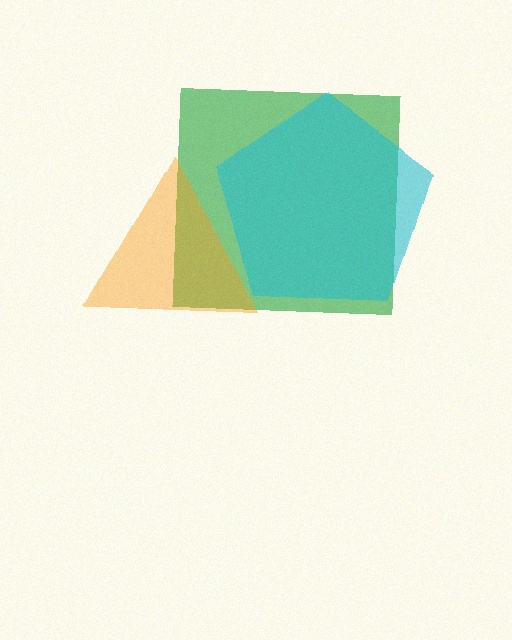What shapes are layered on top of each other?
The layered shapes are: a green square, an orange triangle, a cyan pentagon.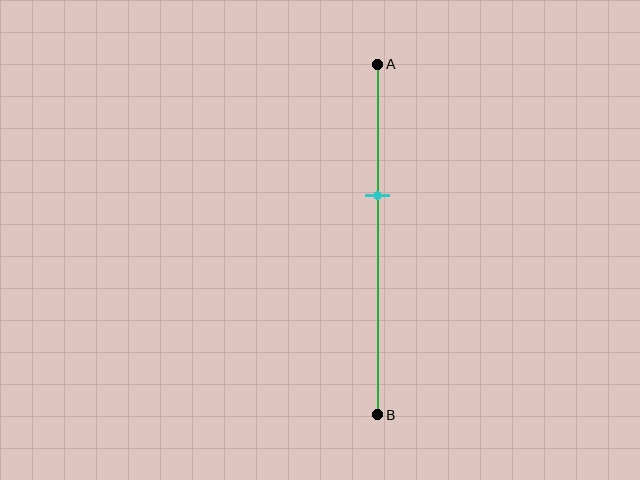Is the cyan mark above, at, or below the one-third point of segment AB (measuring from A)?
The cyan mark is below the one-third point of segment AB.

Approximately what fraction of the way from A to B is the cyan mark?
The cyan mark is approximately 40% of the way from A to B.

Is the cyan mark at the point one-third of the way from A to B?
No, the mark is at about 40% from A, not at the 33% one-third point.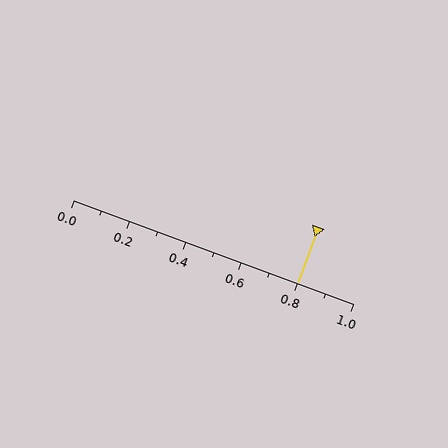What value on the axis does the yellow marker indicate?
The marker indicates approximately 0.8.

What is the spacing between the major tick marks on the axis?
The major ticks are spaced 0.2 apart.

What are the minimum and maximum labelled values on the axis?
The axis runs from 0.0 to 1.0.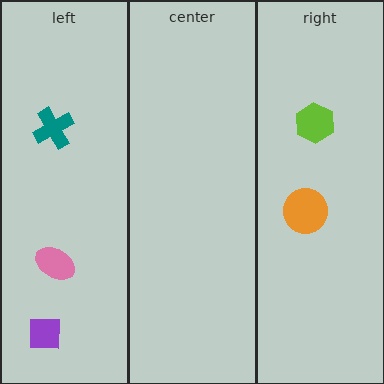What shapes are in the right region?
The orange circle, the lime hexagon.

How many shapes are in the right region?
2.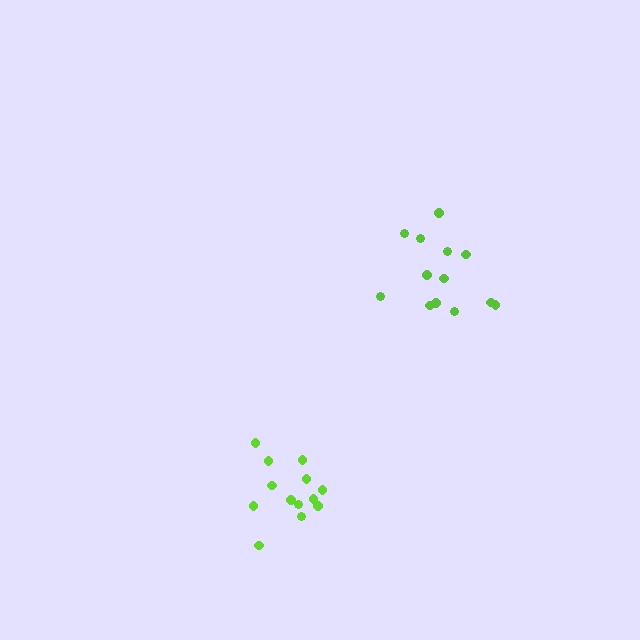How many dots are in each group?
Group 1: 13 dots, Group 2: 13 dots (26 total).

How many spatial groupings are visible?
There are 2 spatial groupings.